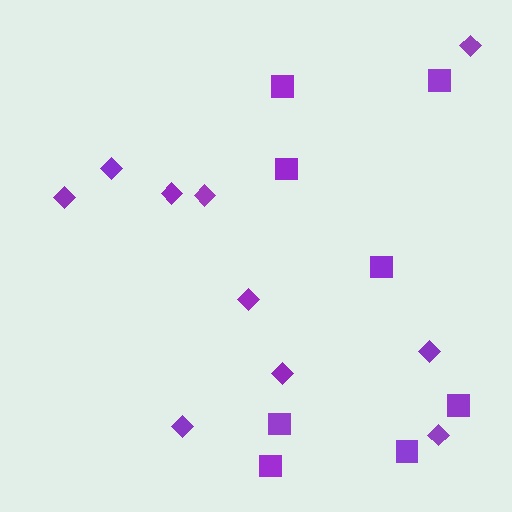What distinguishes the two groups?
There are 2 groups: one group of diamonds (10) and one group of squares (8).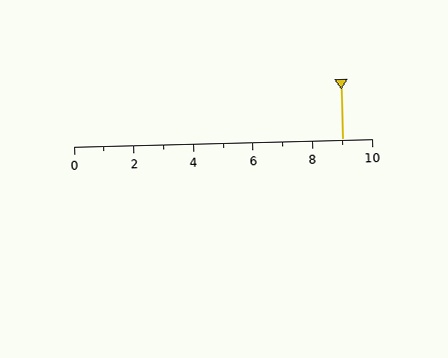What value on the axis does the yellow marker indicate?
The marker indicates approximately 9.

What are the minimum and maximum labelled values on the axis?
The axis runs from 0 to 10.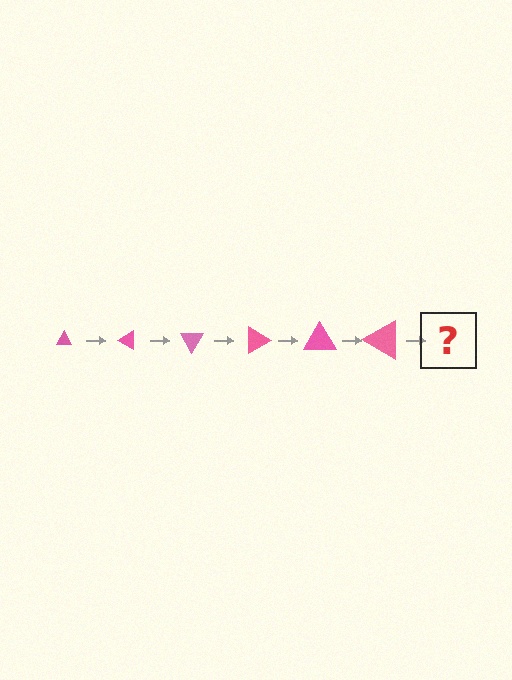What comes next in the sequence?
The next element should be a triangle, larger than the previous one and rotated 180 degrees from the start.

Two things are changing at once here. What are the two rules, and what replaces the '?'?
The two rules are that the triangle grows larger each step and it rotates 30 degrees each step. The '?' should be a triangle, larger than the previous one and rotated 180 degrees from the start.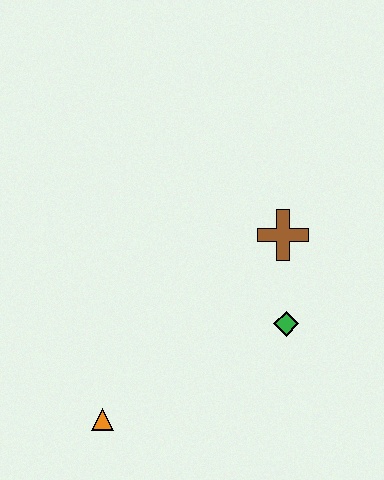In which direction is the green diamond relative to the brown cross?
The green diamond is below the brown cross.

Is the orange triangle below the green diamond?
Yes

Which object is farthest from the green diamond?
The orange triangle is farthest from the green diamond.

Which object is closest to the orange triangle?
The green diamond is closest to the orange triangle.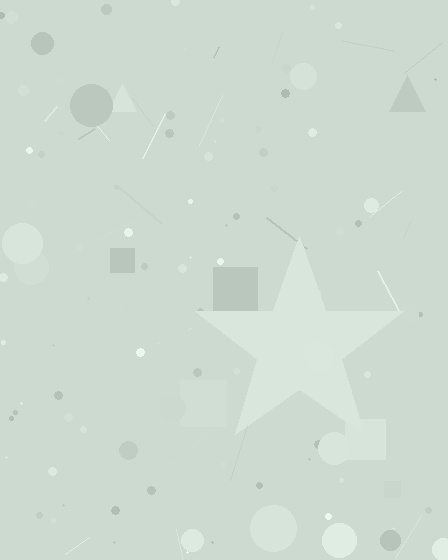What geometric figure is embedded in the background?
A star is embedded in the background.